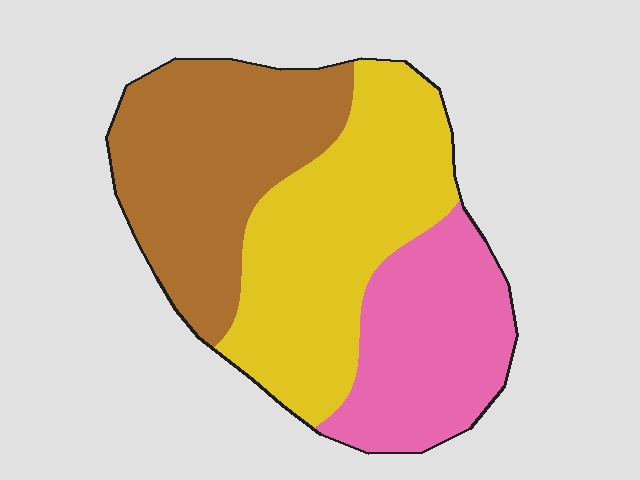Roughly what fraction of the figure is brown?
Brown covers around 35% of the figure.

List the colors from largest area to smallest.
From largest to smallest: yellow, brown, pink.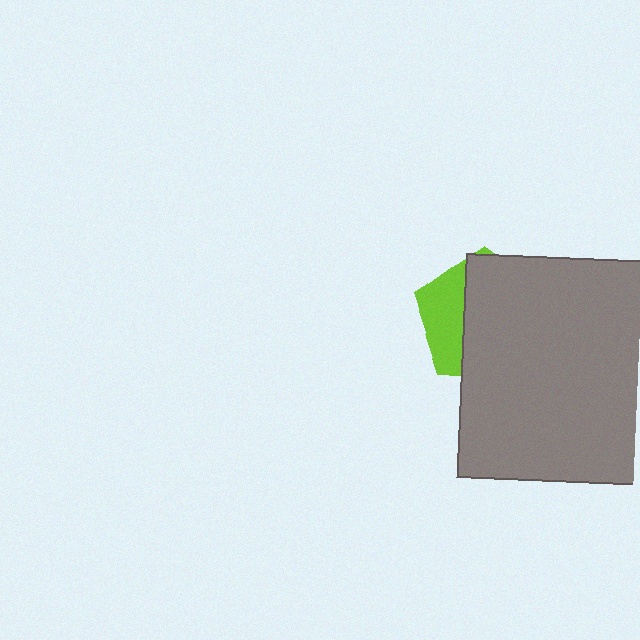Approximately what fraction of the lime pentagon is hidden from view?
Roughly 67% of the lime pentagon is hidden behind the gray square.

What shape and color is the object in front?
The object in front is a gray square.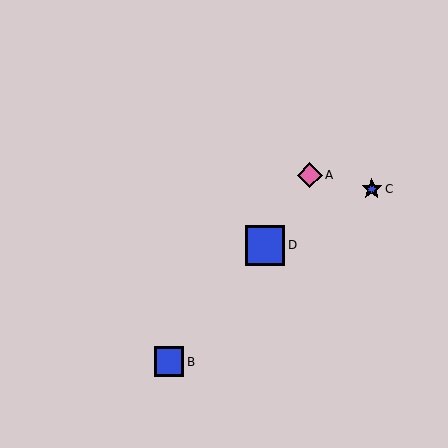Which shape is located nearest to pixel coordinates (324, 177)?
The pink diamond (labeled A) at (310, 175) is nearest to that location.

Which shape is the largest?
The blue square (labeled D) is the largest.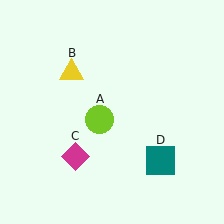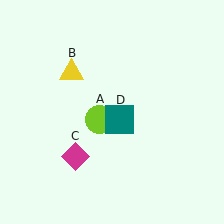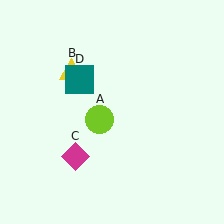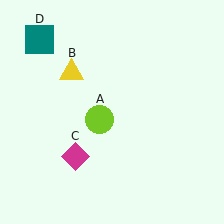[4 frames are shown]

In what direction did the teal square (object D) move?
The teal square (object D) moved up and to the left.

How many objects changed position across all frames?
1 object changed position: teal square (object D).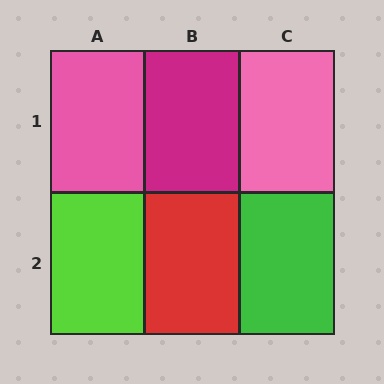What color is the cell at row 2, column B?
Red.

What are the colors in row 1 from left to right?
Pink, magenta, pink.